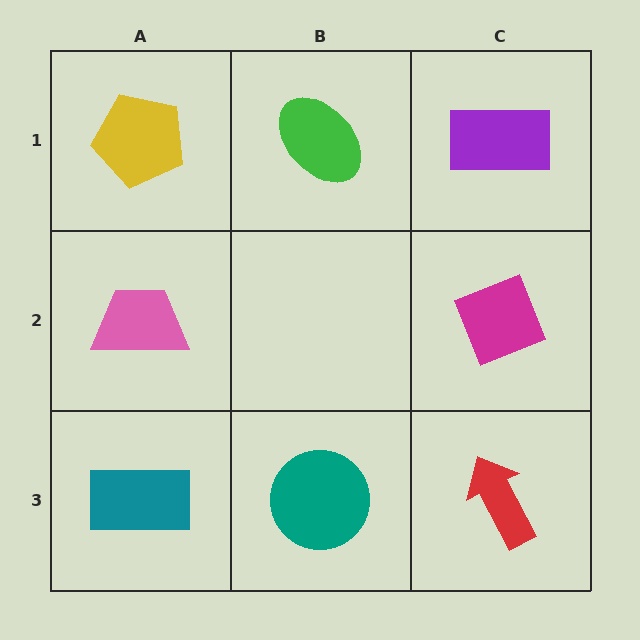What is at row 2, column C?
A magenta diamond.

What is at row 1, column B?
A green ellipse.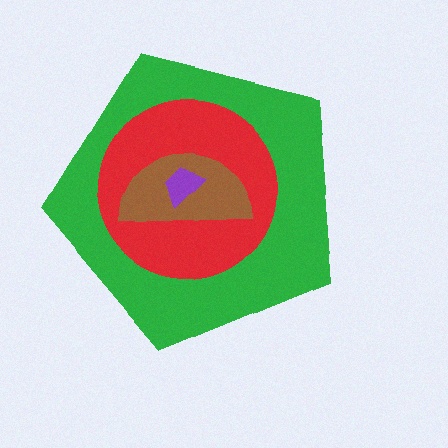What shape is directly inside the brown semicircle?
The purple trapezoid.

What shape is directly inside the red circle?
The brown semicircle.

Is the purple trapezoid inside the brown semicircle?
Yes.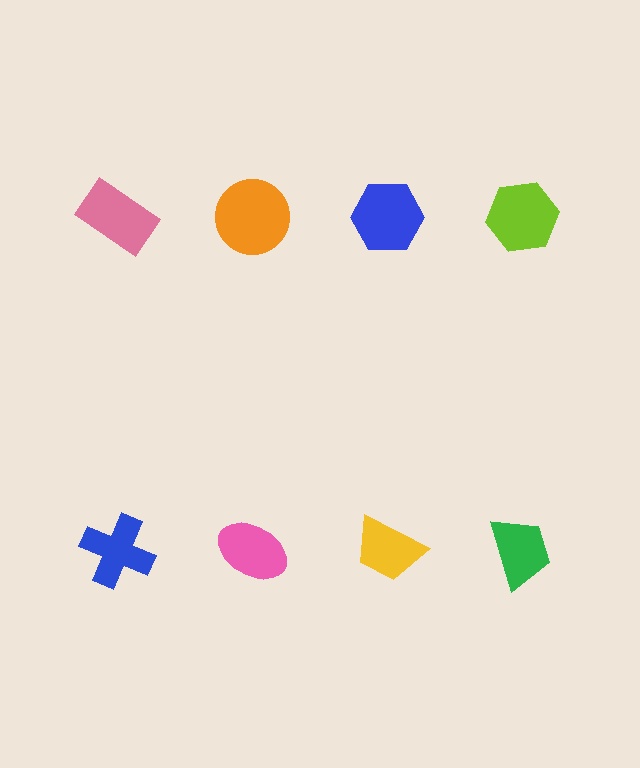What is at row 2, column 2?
A pink ellipse.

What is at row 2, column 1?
A blue cross.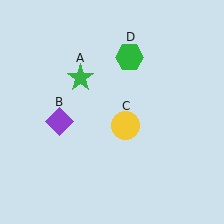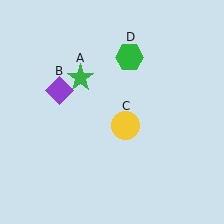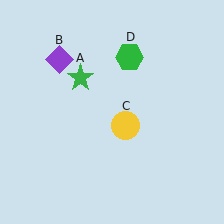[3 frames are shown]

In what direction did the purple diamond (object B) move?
The purple diamond (object B) moved up.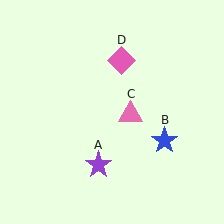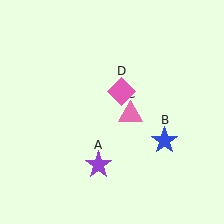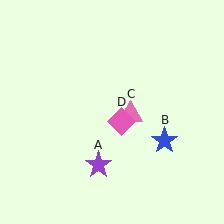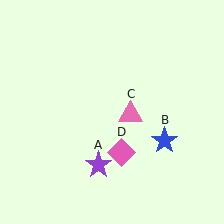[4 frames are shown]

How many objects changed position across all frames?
1 object changed position: pink diamond (object D).